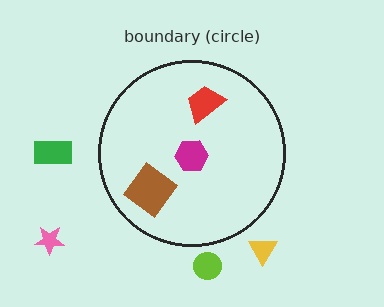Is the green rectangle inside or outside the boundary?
Outside.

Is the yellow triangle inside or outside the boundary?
Outside.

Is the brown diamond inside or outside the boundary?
Inside.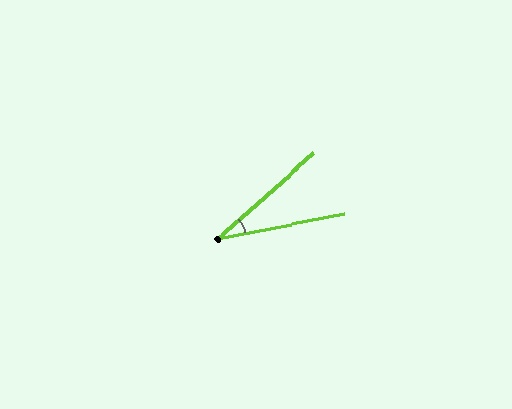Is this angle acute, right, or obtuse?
It is acute.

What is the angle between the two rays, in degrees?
Approximately 30 degrees.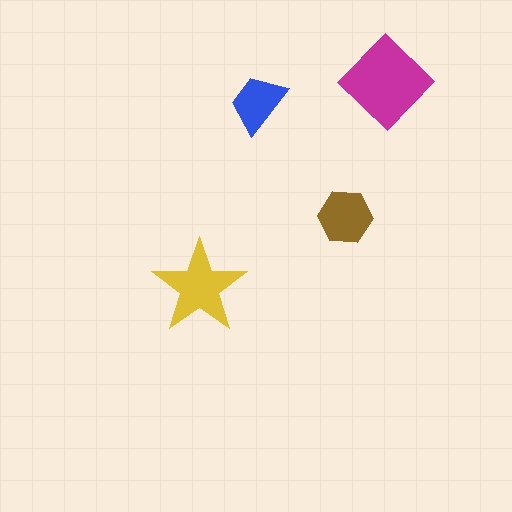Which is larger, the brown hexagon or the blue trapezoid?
The brown hexagon.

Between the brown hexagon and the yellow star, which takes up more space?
The yellow star.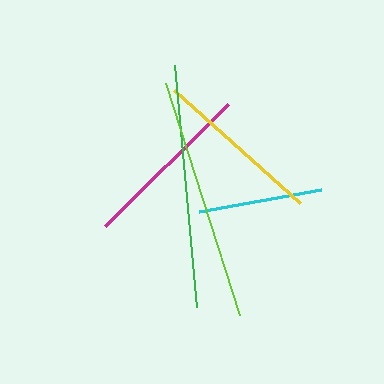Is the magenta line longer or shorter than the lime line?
The lime line is longer than the magenta line.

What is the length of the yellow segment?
The yellow segment is approximately 170 pixels long.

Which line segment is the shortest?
The cyan line is the shortest at approximately 124 pixels.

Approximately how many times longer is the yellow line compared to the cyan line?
The yellow line is approximately 1.4 times the length of the cyan line.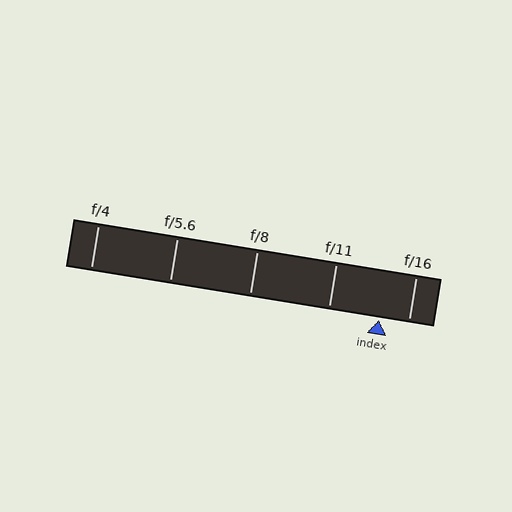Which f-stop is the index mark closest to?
The index mark is closest to f/16.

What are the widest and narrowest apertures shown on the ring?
The widest aperture shown is f/4 and the narrowest is f/16.